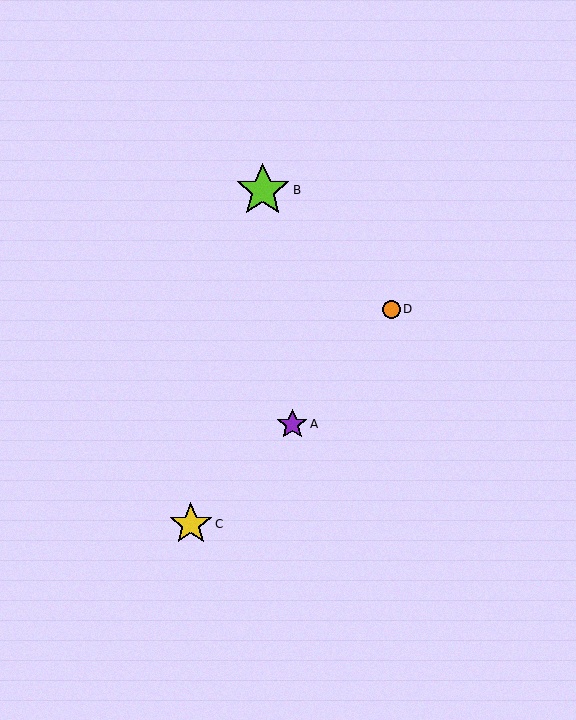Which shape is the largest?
The lime star (labeled B) is the largest.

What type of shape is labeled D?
Shape D is an orange circle.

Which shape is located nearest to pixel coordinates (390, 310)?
The orange circle (labeled D) at (391, 309) is nearest to that location.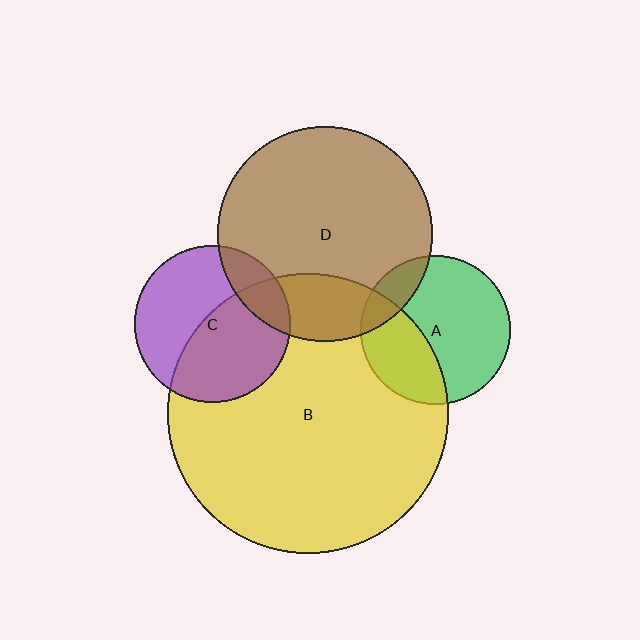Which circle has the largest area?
Circle B (yellow).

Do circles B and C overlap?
Yes.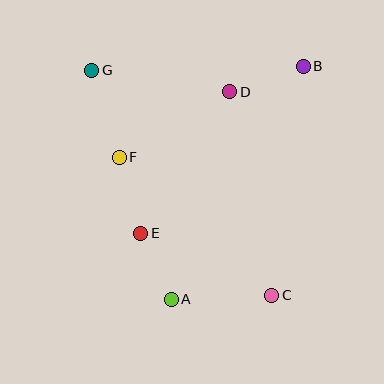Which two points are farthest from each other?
Points C and G are farthest from each other.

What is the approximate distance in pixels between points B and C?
The distance between B and C is approximately 231 pixels.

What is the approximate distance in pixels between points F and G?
The distance between F and G is approximately 92 pixels.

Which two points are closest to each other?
Points A and E are closest to each other.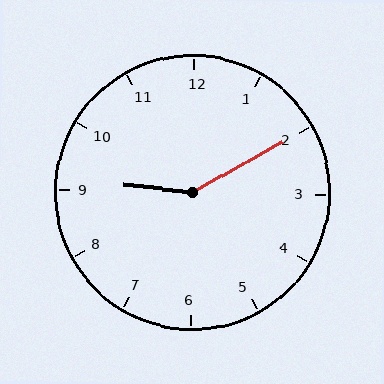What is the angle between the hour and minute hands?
Approximately 145 degrees.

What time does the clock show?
9:10.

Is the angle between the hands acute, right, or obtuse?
It is obtuse.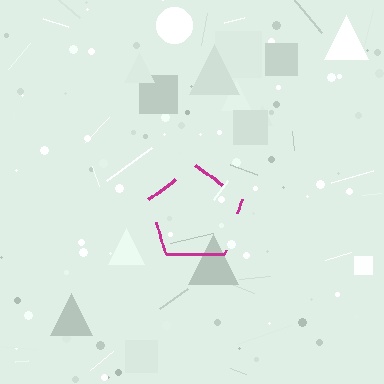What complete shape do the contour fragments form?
The contour fragments form a pentagon.